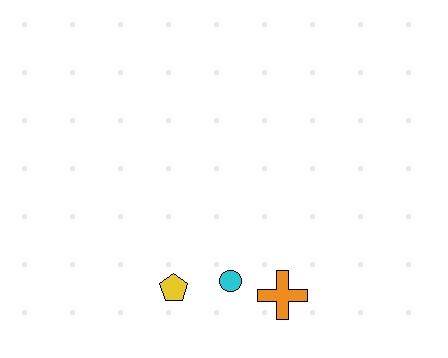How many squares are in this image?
There are no squares.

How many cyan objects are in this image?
There is 1 cyan object.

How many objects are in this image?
There are 3 objects.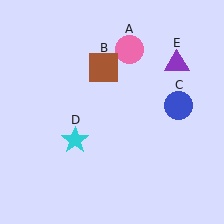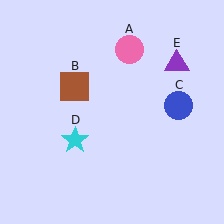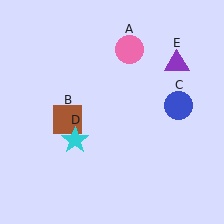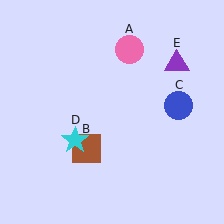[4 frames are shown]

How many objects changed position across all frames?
1 object changed position: brown square (object B).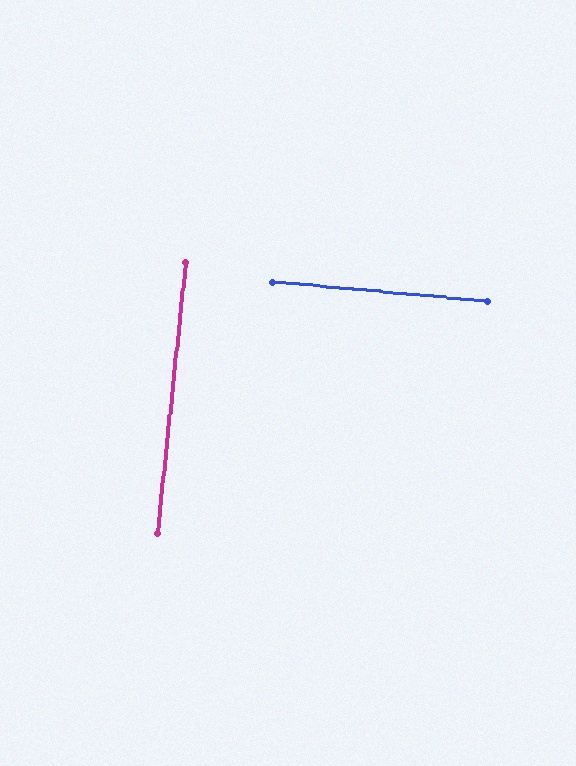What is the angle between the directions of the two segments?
Approximately 89 degrees.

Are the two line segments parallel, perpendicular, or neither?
Perpendicular — they meet at approximately 89°.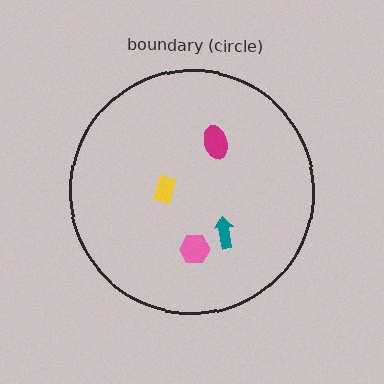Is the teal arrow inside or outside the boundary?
Inside.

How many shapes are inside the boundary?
4 inside, 0 outside.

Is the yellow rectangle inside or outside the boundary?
Inside.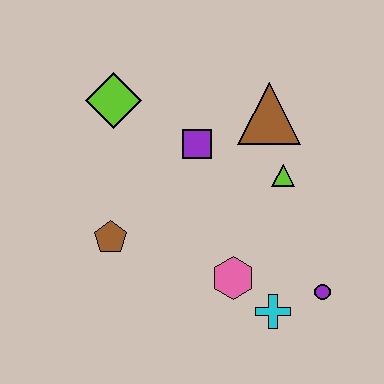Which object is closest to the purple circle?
The cyan cross is closest to the purple circle.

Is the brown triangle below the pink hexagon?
No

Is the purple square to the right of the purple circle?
No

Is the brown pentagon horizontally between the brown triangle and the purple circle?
No